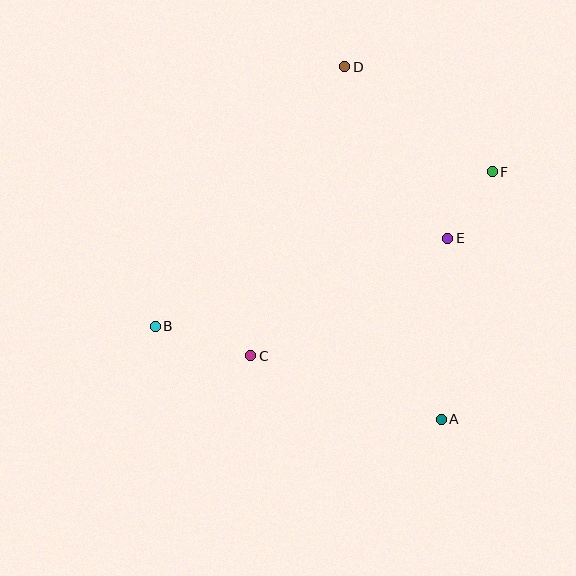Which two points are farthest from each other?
Points B and F are farthest from each other.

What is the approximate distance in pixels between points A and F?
The distance between A and F is approximately 253 pixels.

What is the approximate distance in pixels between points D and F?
The distance between D and F is approximately 181 pixels.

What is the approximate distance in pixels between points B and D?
The distance between B and D is approximately 321 pixels.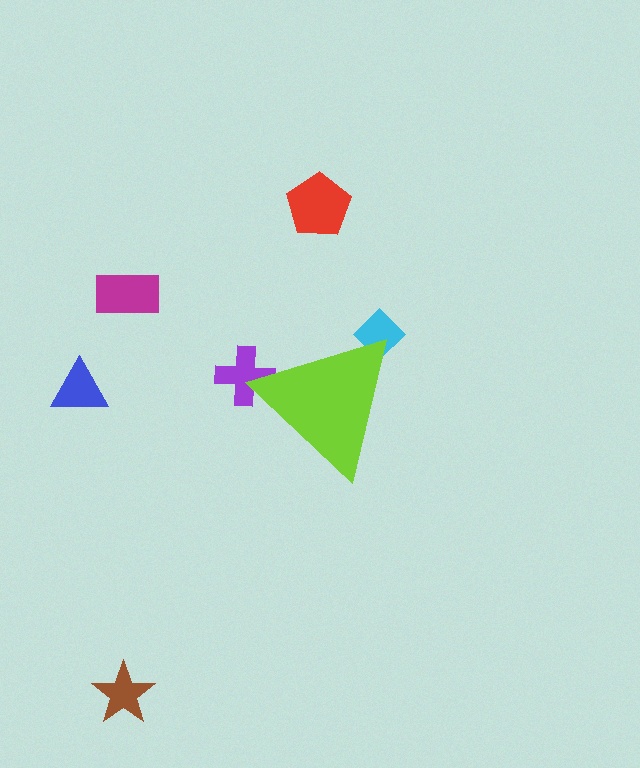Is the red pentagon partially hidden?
No, the red pentagon is fully visible.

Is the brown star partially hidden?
No, the brown star is fully visible.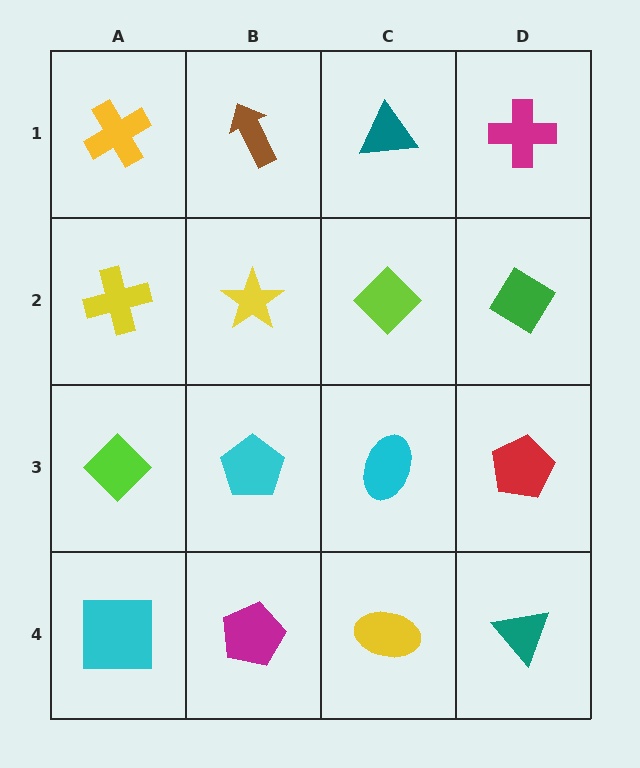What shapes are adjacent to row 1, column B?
A yellow star (row 2, column B), a yellow cross (row 1, column A), a teal triangle (row 1, column C).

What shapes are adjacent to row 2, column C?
A teal triangle (row 1, column C), a cyan ellipse (row 3, column C), a yellow star (row 2, column B), a green diamond (row 2, column D).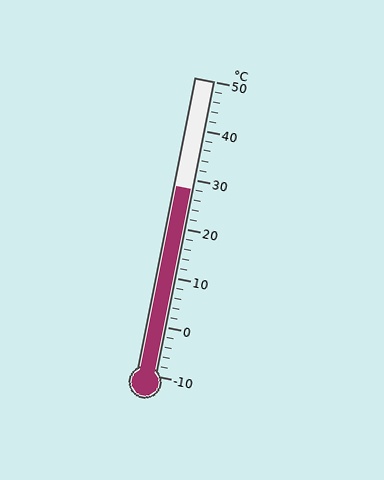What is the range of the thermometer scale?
The thermometer scale ranges from -10°C to 50°C.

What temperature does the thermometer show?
The thermometer shows approximately 28°C.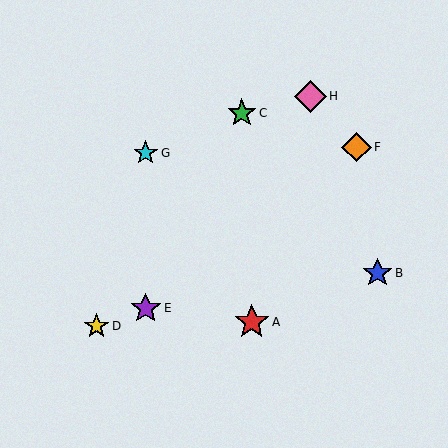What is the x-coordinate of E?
Object E is at x≈146.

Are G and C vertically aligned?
No, G is at x≈146 and C is at x≈242.